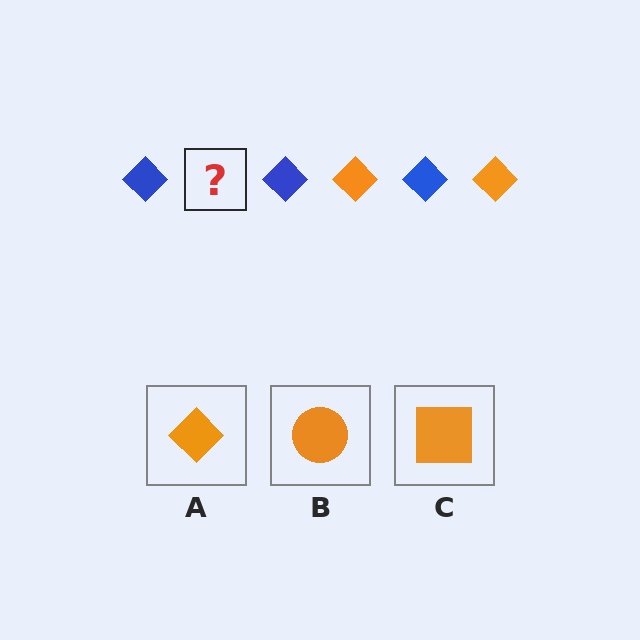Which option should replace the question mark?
Option A.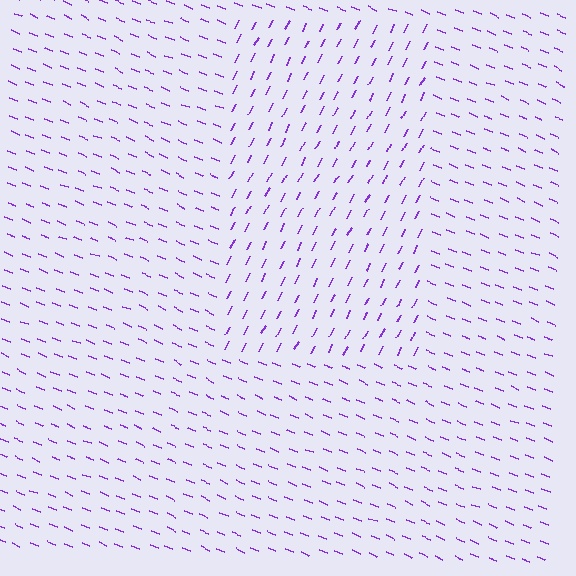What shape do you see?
I see a rectangle.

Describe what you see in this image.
The image is filled with small purple line segments. A rectangle region in the image has lines oriented differently from the surrounding lines, creating a visible texture boundary.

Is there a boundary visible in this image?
Yes, there is a texture boundary formed by a change in line orientation.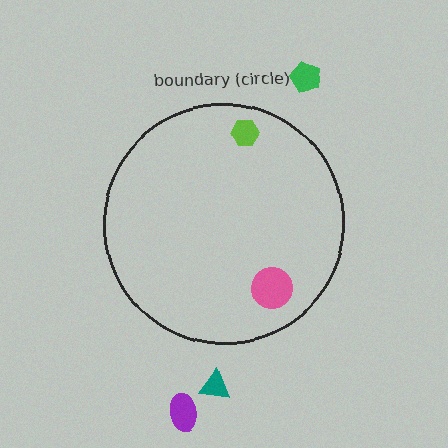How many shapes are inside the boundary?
2 inside, 3 outside.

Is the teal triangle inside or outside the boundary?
Outside.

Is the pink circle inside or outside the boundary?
Inside.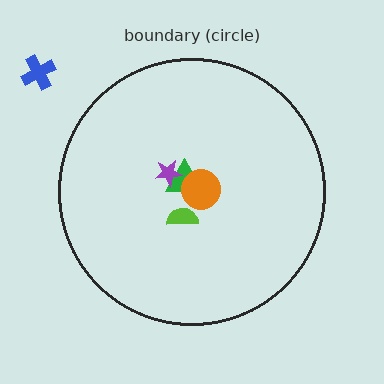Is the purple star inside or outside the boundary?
Inside.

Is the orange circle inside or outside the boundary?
Inside.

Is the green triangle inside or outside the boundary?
Inside.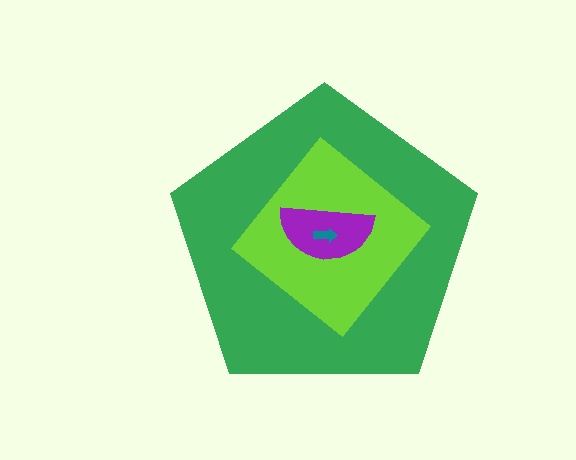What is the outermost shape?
The green pentagon.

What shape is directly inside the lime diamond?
The purple semicircle.